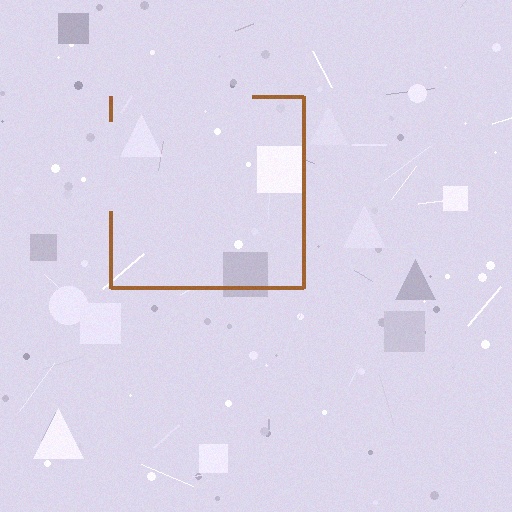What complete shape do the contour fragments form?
The contour fragments form a square.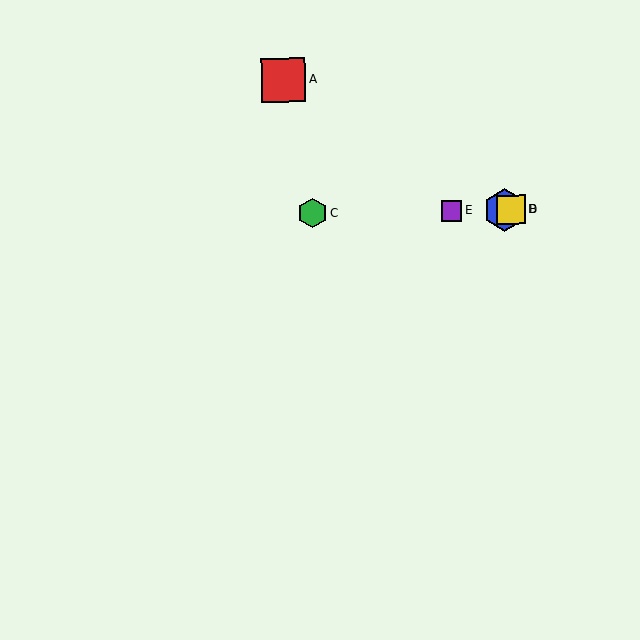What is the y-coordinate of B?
Object B is at y≈210.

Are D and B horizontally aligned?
Yes, both are at y≈210.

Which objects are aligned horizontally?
Objects B, C, D, E are aligned horizontally.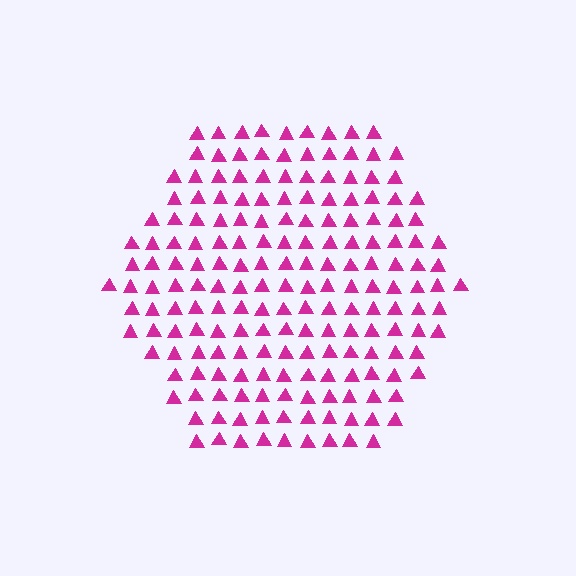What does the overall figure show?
The overall figure shows a hexagon.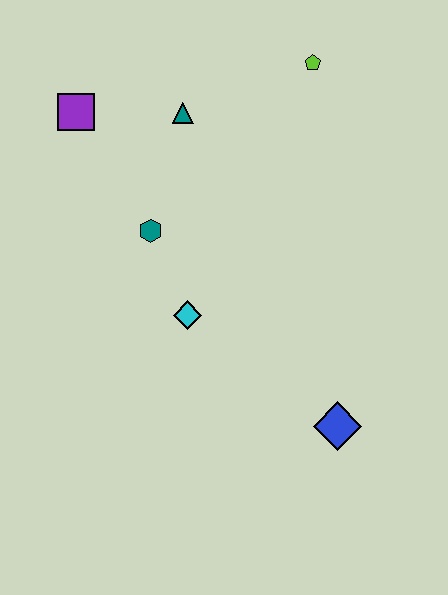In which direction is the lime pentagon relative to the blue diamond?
The lime pentagon is above the blue diamond.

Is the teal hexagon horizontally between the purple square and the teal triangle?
Yes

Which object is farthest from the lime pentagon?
The blue diamond is farthest from the lime pentagon.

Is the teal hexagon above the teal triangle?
No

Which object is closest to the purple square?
The teal triangle is closest to the purple square.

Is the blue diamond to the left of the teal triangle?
No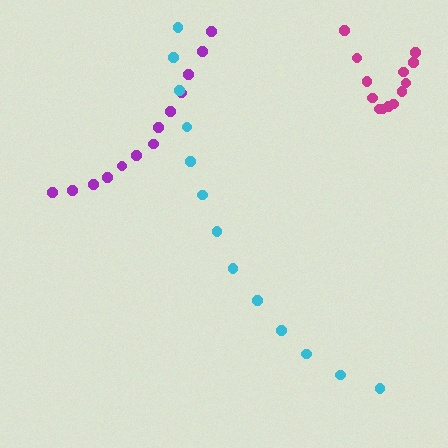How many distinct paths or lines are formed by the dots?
There are 3 distinct paths.